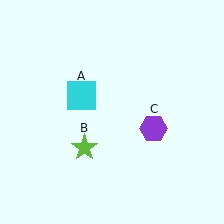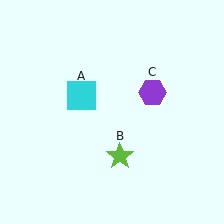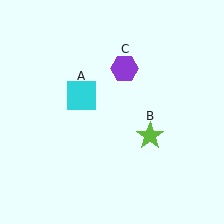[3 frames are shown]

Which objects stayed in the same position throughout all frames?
Cyan square (object A) remained stationary.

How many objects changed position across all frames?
2 objects changed position: lime star (object B), purple hexagon (object C).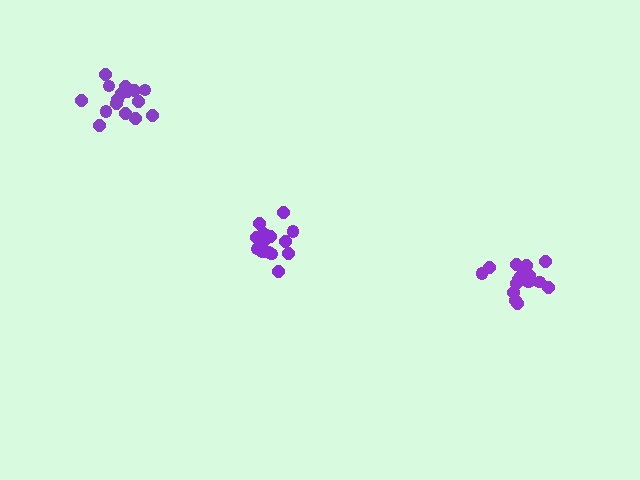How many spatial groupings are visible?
There are 3 spatial groupings.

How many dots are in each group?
Group 1: 16 dots, Group 2: 16 dots, Group 3: 17 dots (49 total).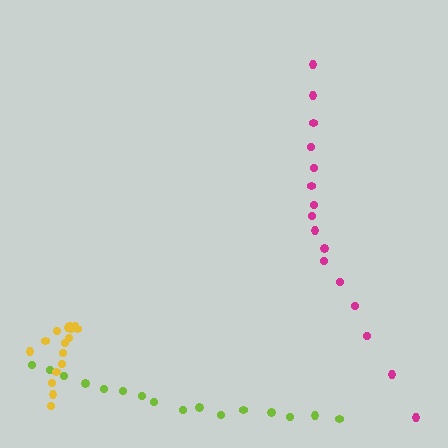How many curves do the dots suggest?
There are 3 distinct paths.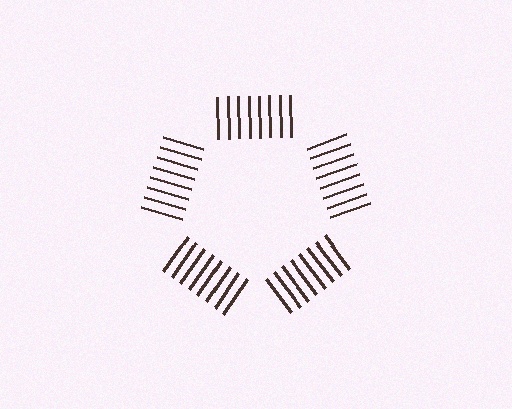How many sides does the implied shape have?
5 sides — the line-ends trace a pentagon.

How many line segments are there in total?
40 — 8 along each of the 5 edges.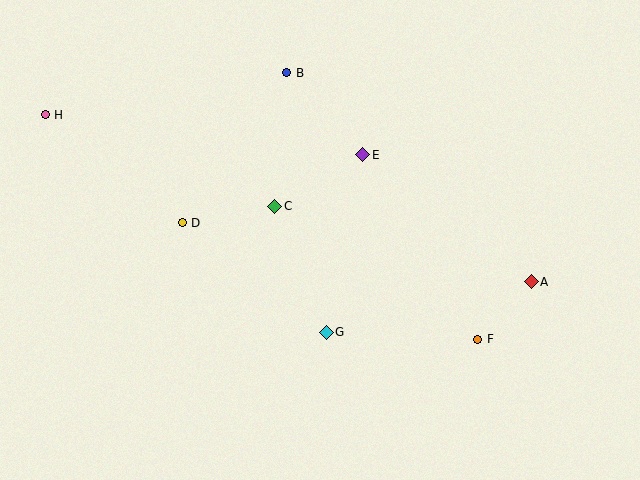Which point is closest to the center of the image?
Point C at (275, 206) is closest to the center.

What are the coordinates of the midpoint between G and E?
The midpoint between G and E is at (344, 244).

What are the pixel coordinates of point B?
Point B is at (287, 73).